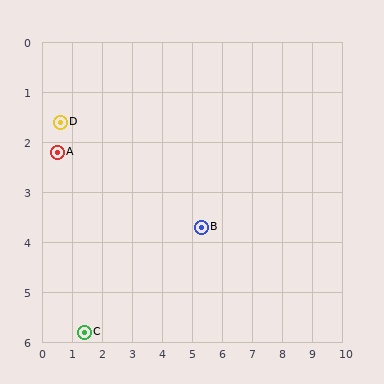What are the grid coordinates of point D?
Point D is at approximately (0.6, 1.6).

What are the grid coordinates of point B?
Point B is at approximately (5.3, 3.7).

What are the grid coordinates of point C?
Point C is at approximately (1.4, 5.8).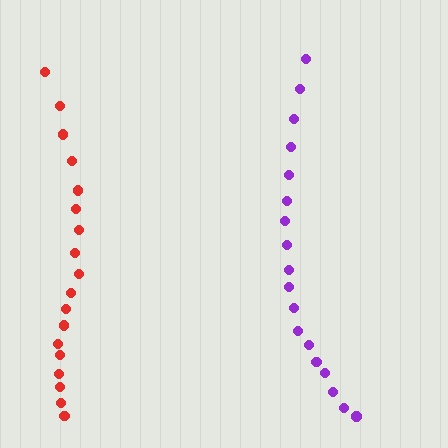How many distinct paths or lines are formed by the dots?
There are 2 distinct paths.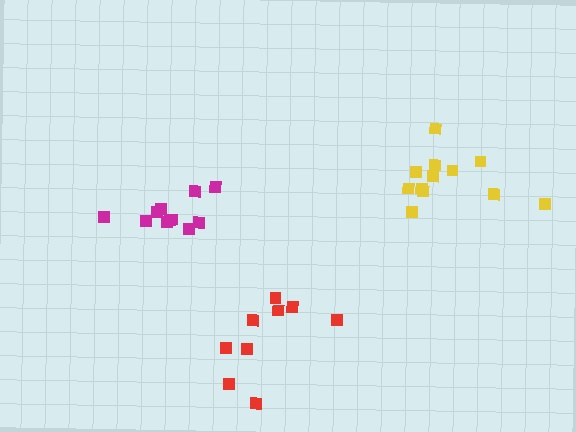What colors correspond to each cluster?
The clusters are colored: magenta, yellow, red.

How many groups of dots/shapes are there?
There are 3 groups.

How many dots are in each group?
Group 1: 11 dots, Group 2: 12 dots, Group 3: 9 dots (32 total).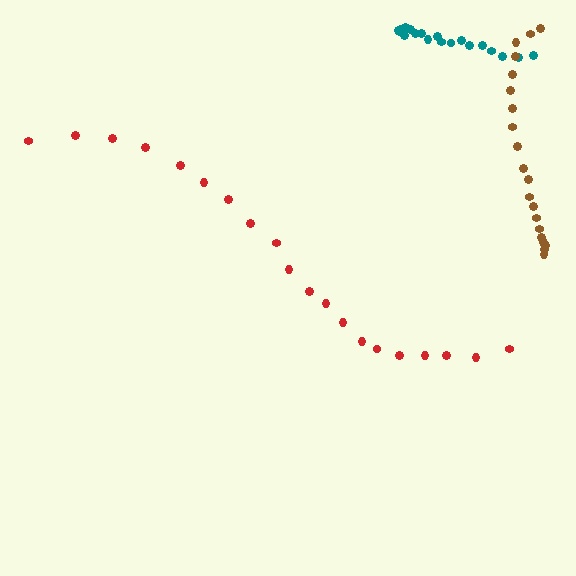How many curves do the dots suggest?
There are 3 distinct paths.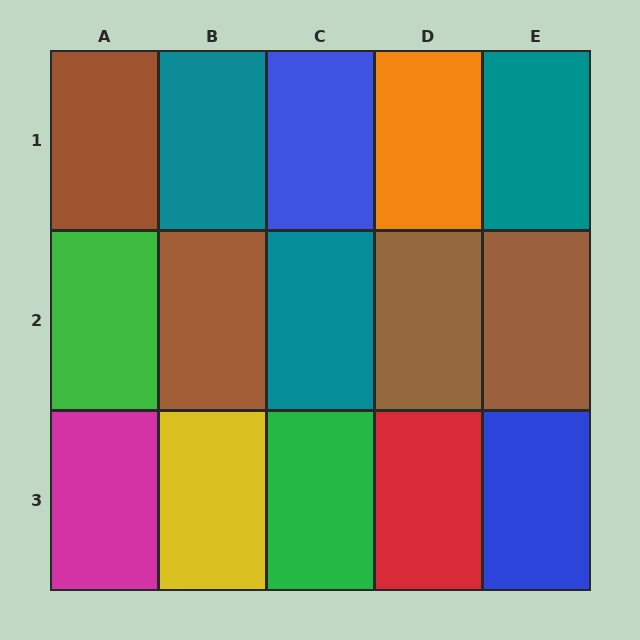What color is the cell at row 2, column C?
Teal.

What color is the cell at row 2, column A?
Green.